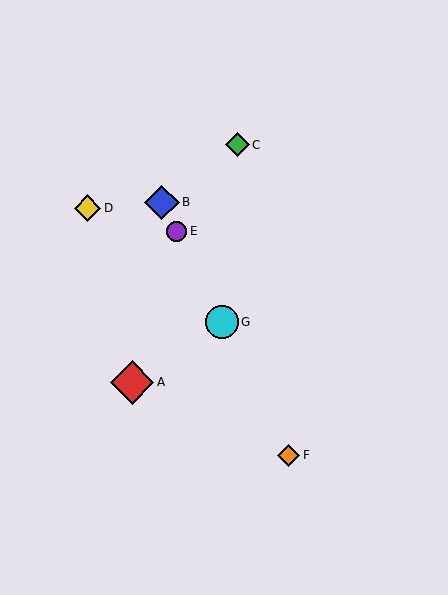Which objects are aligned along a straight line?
Objects B, E, F, G are aligned along a straight line.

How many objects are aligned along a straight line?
4 objects (B, E, F, G) are aligned along a straight line.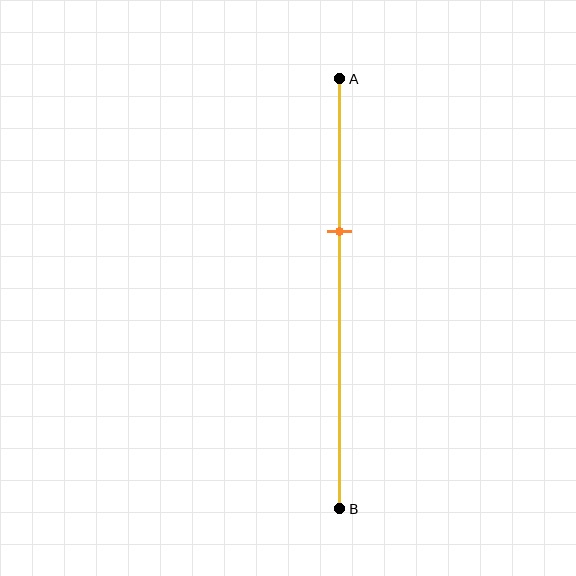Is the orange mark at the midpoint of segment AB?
No, the mark is at about 35% from A, not at the 50% midpoint.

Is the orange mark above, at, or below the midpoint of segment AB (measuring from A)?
The orange mark is above the midpoint of segment AB.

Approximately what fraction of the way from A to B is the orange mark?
The orange mark is approximately 35% of the way from A to B.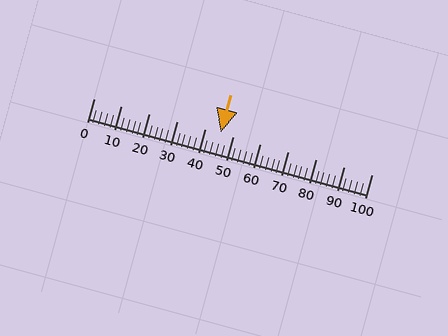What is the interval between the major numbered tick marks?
The major tick marks are spaced 10 units apart.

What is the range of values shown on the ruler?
The ruler shows values from 0 to 100.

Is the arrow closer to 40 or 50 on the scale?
The arrow is closer to 50.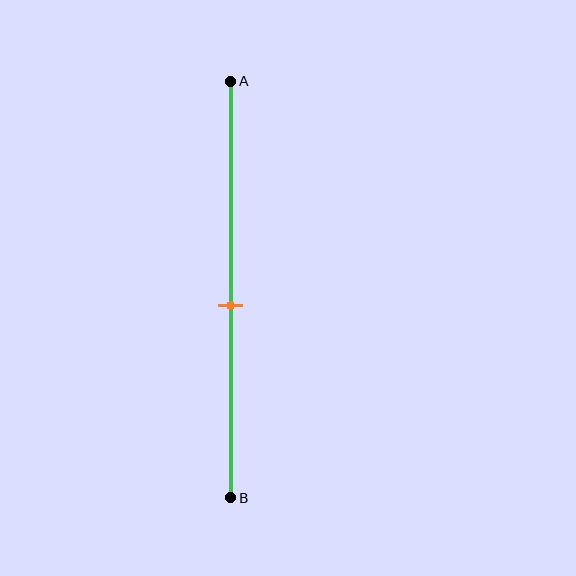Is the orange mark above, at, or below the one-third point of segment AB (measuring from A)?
The orange mark is below the one-third point of segment AB.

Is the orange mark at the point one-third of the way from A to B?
No, the mark is at about 55% from A, not at the 33% one-third point.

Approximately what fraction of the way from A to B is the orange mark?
The orange mark is approximately 55% of the way from A to B.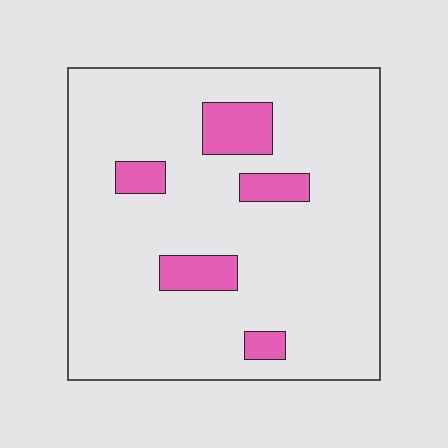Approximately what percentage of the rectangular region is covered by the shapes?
Approximately 10%.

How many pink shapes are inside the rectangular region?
5.